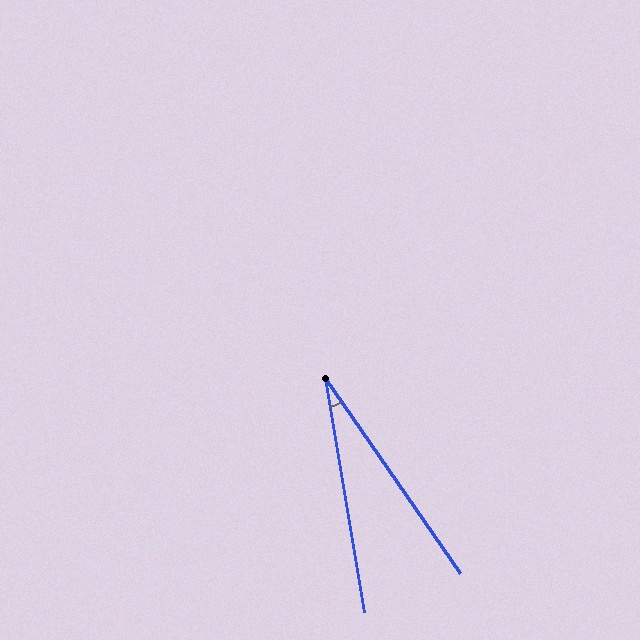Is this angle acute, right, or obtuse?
It is acute.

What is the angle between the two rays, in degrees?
Approximately 25 degrees.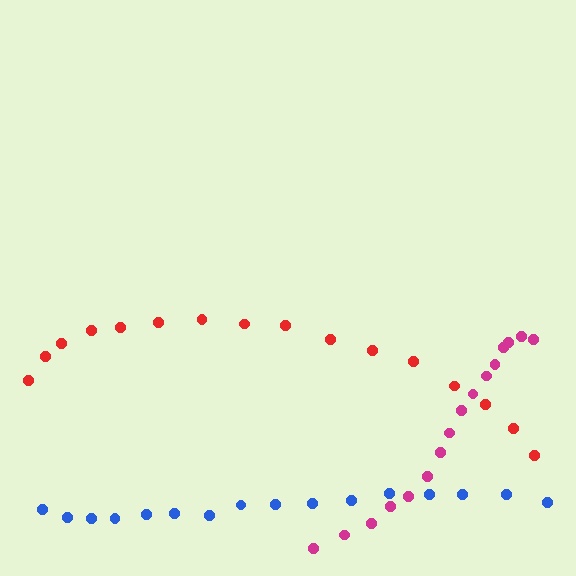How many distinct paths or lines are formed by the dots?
There are 3 distinct paths.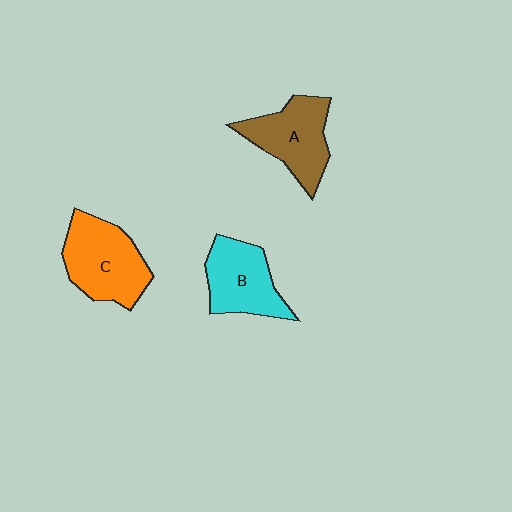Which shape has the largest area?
Shape C (orange).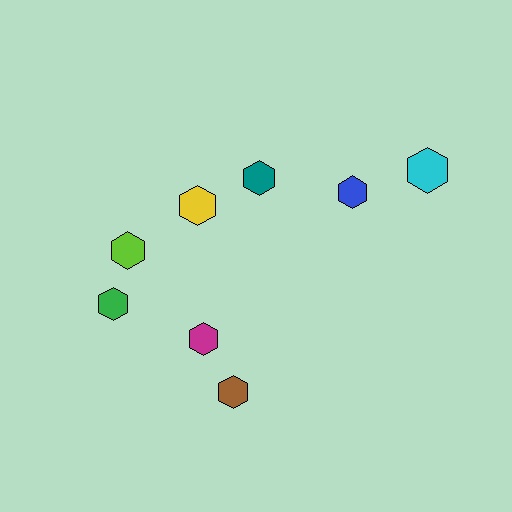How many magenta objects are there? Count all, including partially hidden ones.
There is 1 magenta object.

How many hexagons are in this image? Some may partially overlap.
There are 8 hexagons.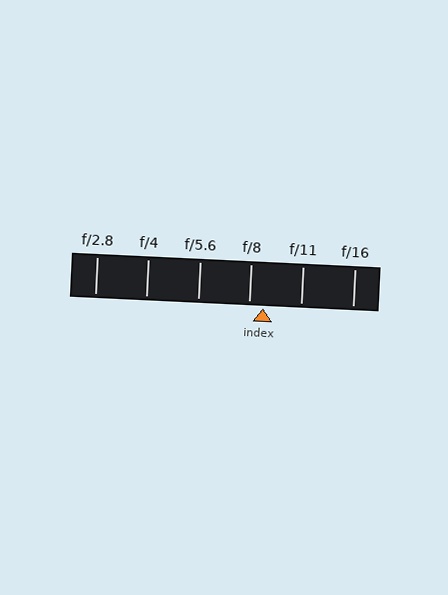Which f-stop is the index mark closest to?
The index mark is closest to f/8.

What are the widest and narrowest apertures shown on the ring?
The widest aperture shown is f/2.8 and the narrowest is f/16.